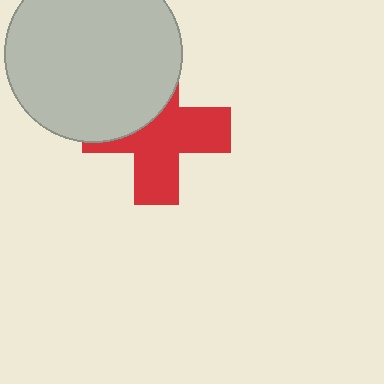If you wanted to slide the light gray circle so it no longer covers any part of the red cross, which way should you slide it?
Slide it toward the upper-left — that is the most direct way to separate the two shapes.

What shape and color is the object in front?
The object in front is a light gray circle.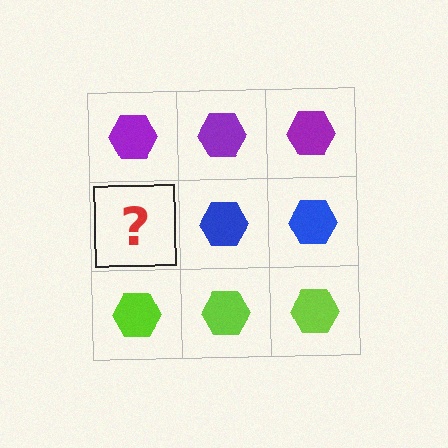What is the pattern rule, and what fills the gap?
The rule is that each row has a consistent color. The gap should be filled with a blue hexagon.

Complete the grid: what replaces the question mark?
The question mark should be replaced with a blue hexagon.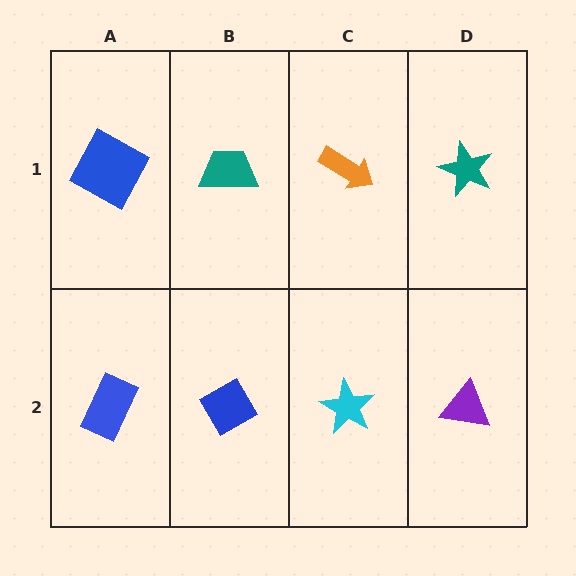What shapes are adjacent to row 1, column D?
A purple triangle (row 2, column D), an orange arrow (row 1, column C).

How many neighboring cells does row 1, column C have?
3.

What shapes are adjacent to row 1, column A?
A blue rectangle (row 2, column A), a teal trapezoid (row 1, column B).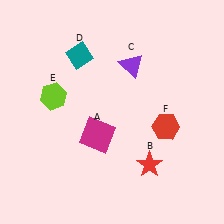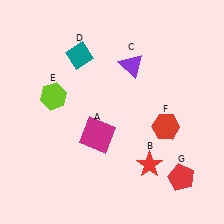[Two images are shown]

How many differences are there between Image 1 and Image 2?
There is 1 difference between the two images.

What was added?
A red pentagon (G) was added in Image 2.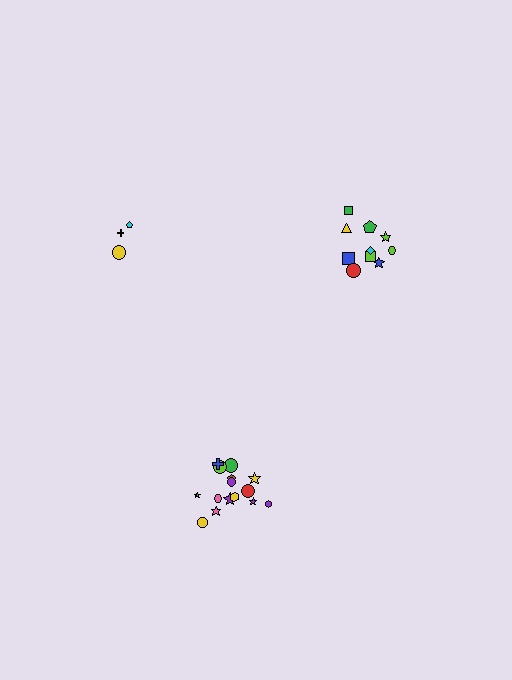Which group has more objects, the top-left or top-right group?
The top-right group.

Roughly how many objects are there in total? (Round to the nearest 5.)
Roughly 30 objects in total.